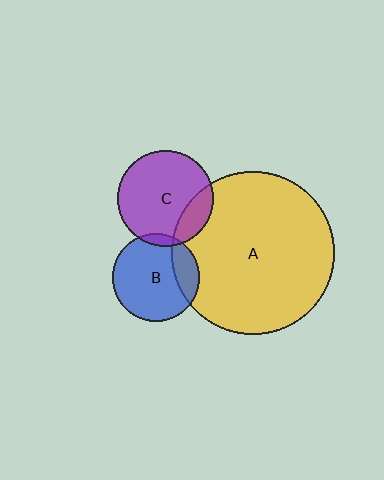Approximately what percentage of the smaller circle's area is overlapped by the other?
Approximately 20%.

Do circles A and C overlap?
Yes.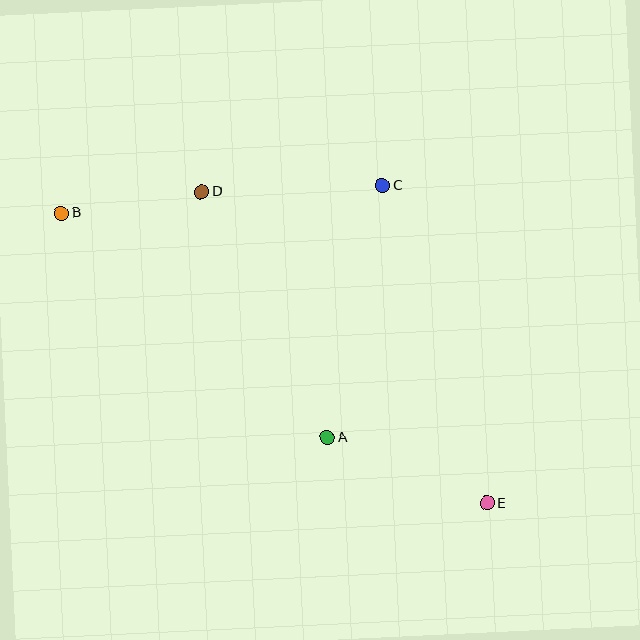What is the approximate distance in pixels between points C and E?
The distance between C and E is approximately 334 pixels.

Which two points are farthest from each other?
Points B and E are farthest from each other.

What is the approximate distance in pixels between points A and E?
The distance between A and E is approximately 173 pixels.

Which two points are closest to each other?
Points B and D are closest to each other.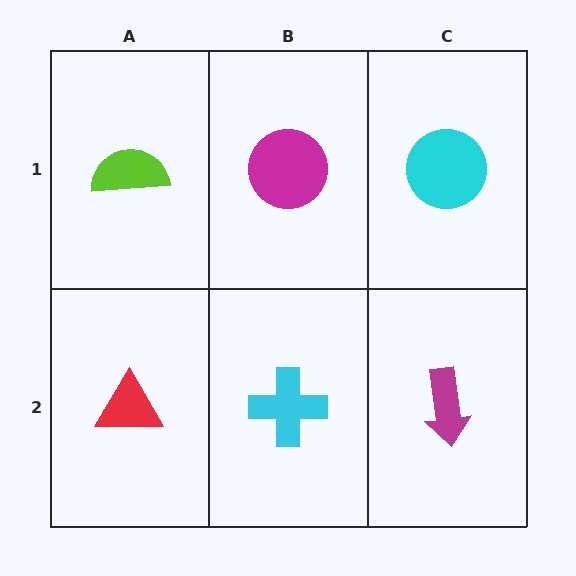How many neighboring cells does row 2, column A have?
2.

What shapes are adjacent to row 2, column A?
A lime semicircle (row 1, column A), a cyan cross (row 2, column B).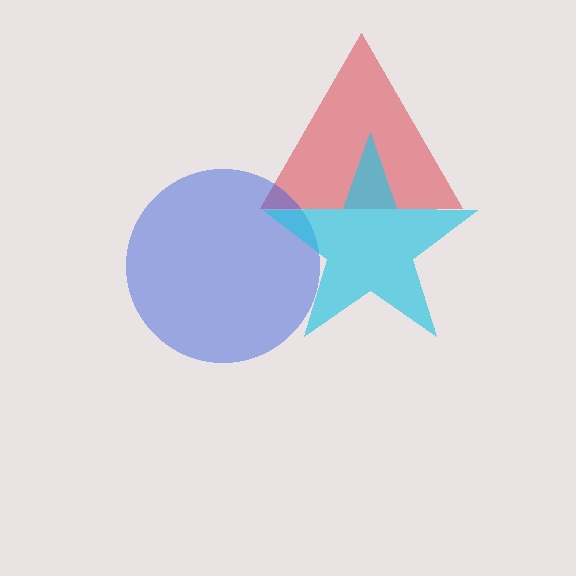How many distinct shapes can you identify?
There are 3 distinct shapes: a red triangle, a blue circle, a cyan star.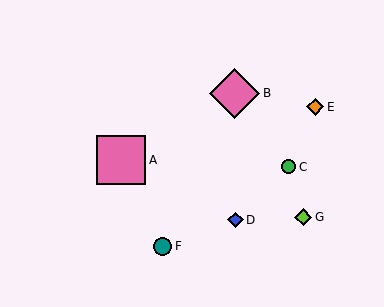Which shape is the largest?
The pink diamond (labeled B) is the largest.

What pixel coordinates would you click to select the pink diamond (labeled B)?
Click at (235, 93) to select the pink diamond B.